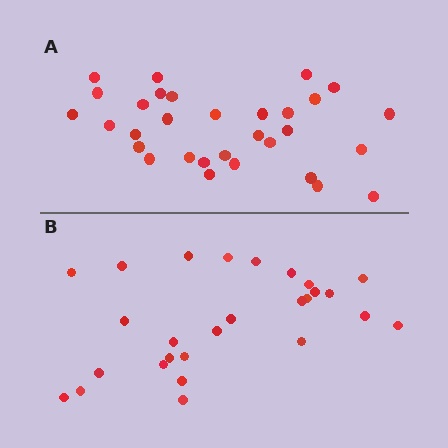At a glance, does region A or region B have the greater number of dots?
Region A (the top region) has more dots.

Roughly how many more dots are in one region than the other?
Region A has about 4 more dots than region B.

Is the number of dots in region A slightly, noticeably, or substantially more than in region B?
Region A has only slightly more — the two regions are fairly close. The ratio is roughly 1.1 to 1.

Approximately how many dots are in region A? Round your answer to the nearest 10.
About 30 dots. (The exact count is 31, which rounds to 30.)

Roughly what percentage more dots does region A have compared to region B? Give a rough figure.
About 15% more.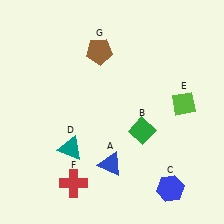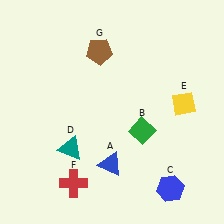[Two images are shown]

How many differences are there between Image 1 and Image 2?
There is 1 difference between the two images.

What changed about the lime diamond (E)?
In Image 1, E is lime. In Image 2, it changed to yellow.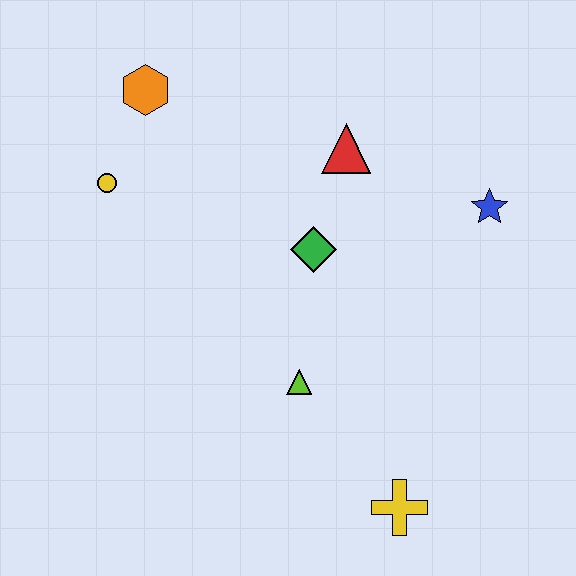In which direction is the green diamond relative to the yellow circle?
The green diamond is to the right of the yellow circle.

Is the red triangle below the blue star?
No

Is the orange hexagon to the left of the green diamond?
Yes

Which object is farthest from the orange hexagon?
The yellow cross is farthest from the orange hexagon.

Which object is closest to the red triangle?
The green diamond is closest to the red triangle.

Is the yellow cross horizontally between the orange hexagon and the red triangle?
No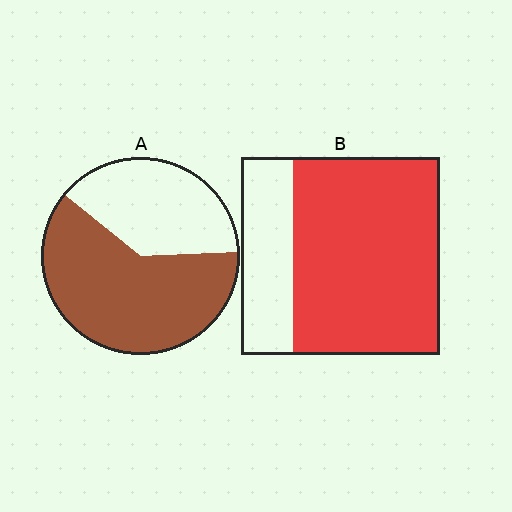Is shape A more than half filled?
Yes.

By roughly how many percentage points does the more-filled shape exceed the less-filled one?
By roughly 10 percentage points (B over A).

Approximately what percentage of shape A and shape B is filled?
A is approximately 60% and B is approximately 75%.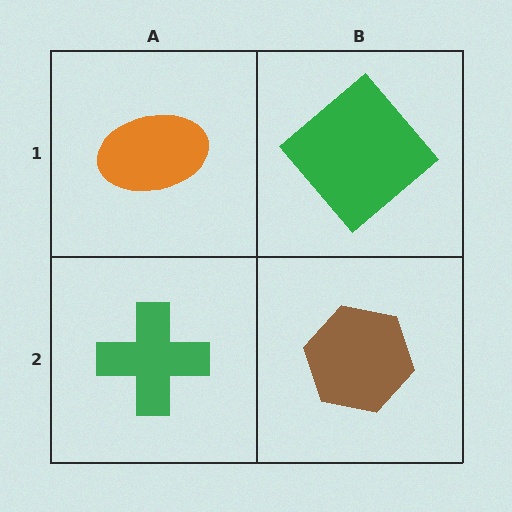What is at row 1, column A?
An orange ellipse.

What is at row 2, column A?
A green cross.